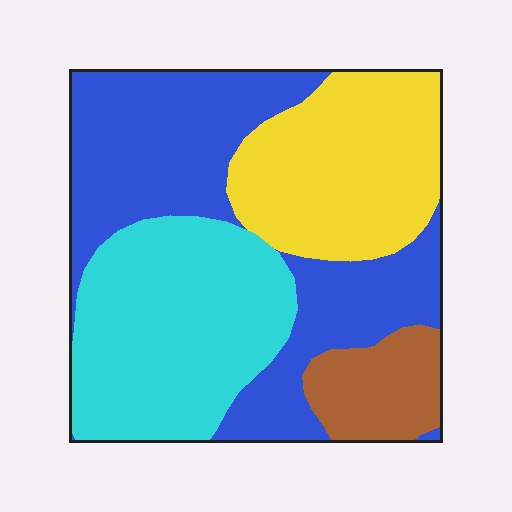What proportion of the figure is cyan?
Cyan takes up about one third (1/3) of the figure.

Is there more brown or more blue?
Blue.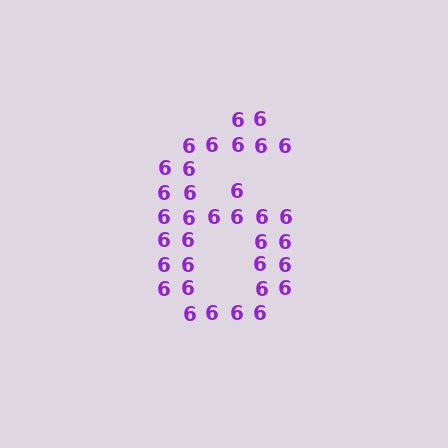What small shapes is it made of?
It is made of small digit 6's.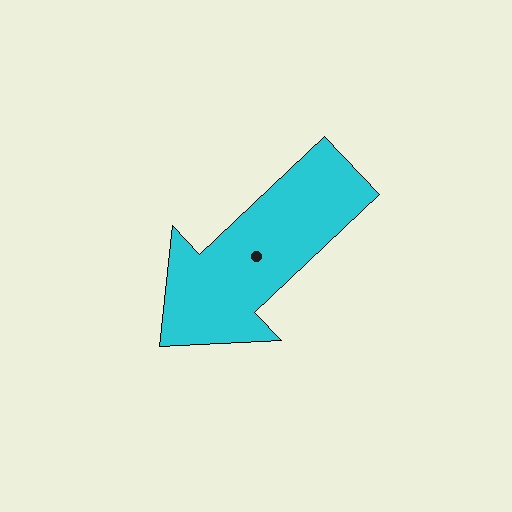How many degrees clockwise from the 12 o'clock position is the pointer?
Approximately 227 degrees.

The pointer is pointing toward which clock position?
Roughly 8 o'clock.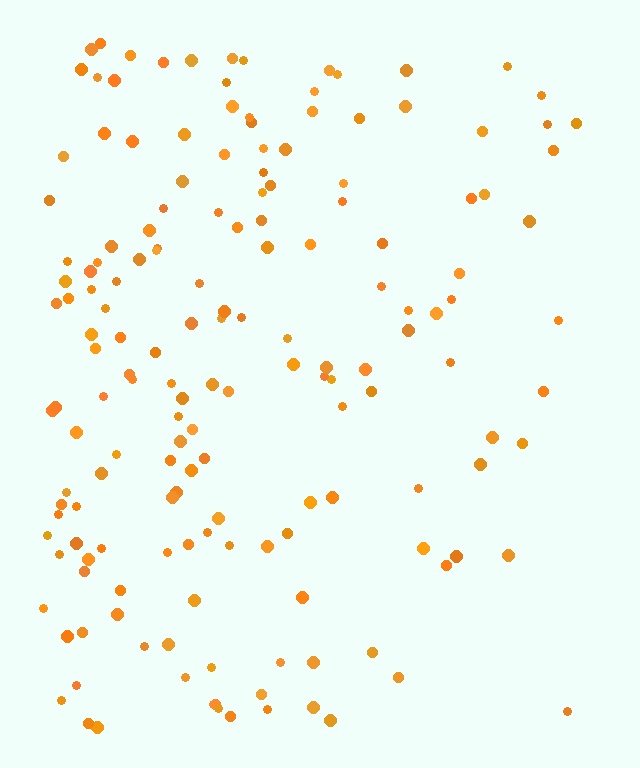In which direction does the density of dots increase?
From right to left, with the left side densest.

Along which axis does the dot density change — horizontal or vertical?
Horizontal.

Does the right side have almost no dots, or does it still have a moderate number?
Still a moderate number, just noticeably fewer than the left.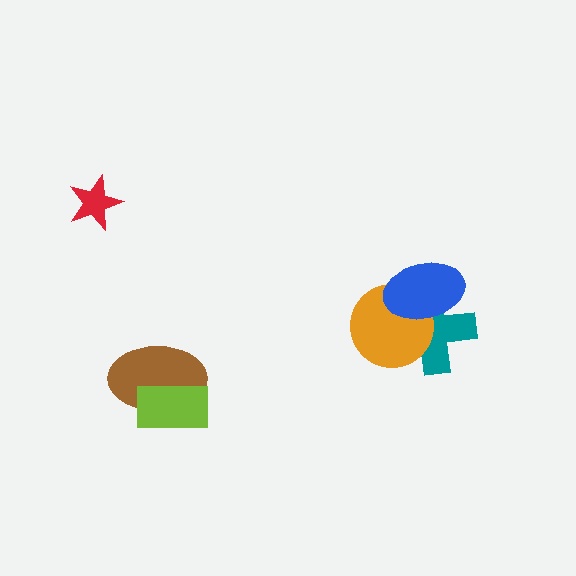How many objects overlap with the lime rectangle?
1 object overlaps with the lime rectangle.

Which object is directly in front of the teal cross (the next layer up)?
The orange circle is directly in front of the teal cross.